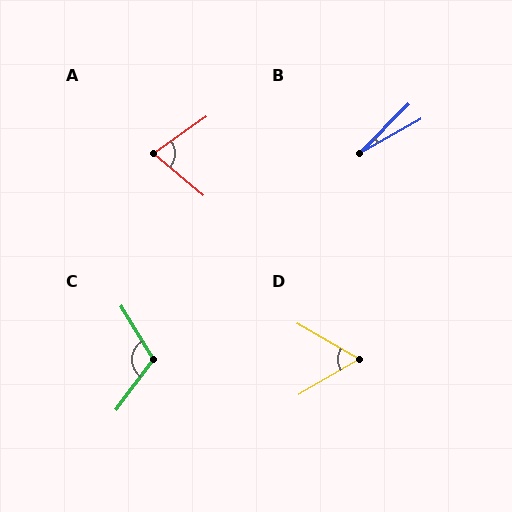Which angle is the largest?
C, at approximately 113 degrees.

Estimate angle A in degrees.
Approximately 75 degrees.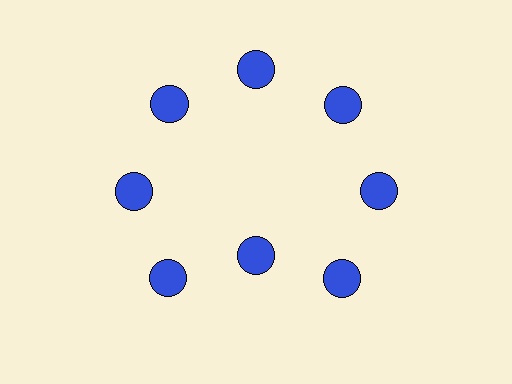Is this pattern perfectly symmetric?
No. The 8 blue circles are arranged in a ring, but one element near the 6 o'clock position is pulled inward toward the center, breaking the 8-fold rotational symmetry.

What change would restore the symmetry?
The symmetry would be restored by moving it outward, back onto the ring so that all 8 circles sit at equal angles and equal distance from the center.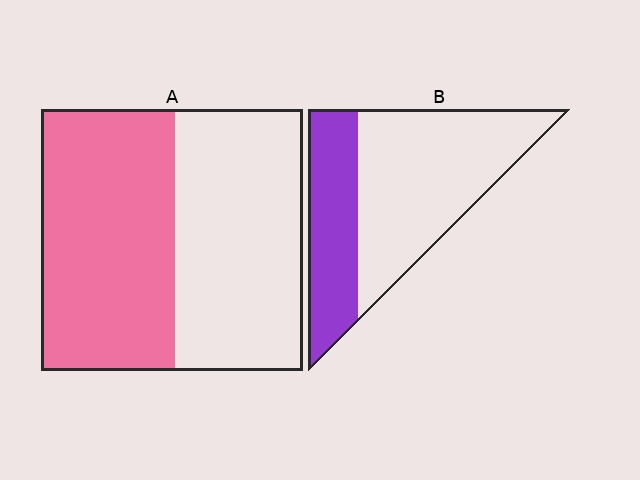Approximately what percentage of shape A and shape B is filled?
A is approximately 50% and B is approximately 35%.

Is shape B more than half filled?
No.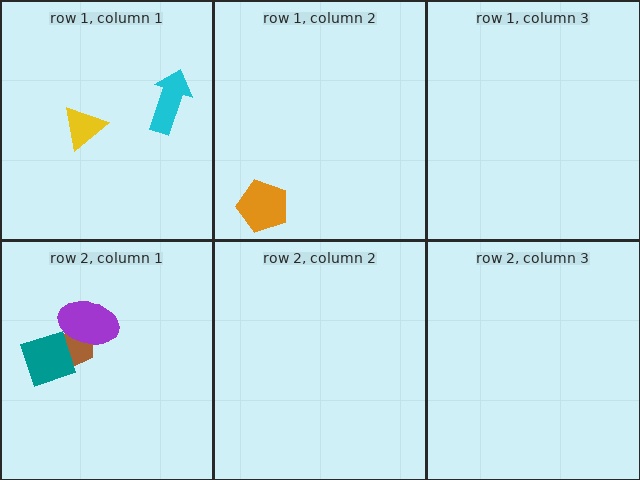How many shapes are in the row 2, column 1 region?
3.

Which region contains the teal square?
The row 2, column 1 region.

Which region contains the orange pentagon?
The row 1, column 2 region.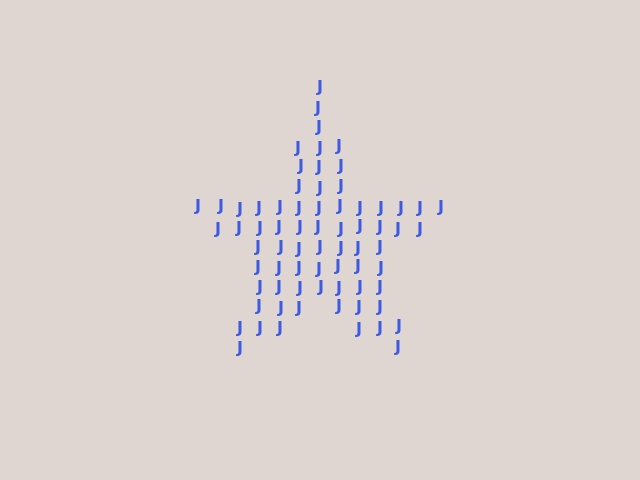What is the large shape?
The large shape is a star.